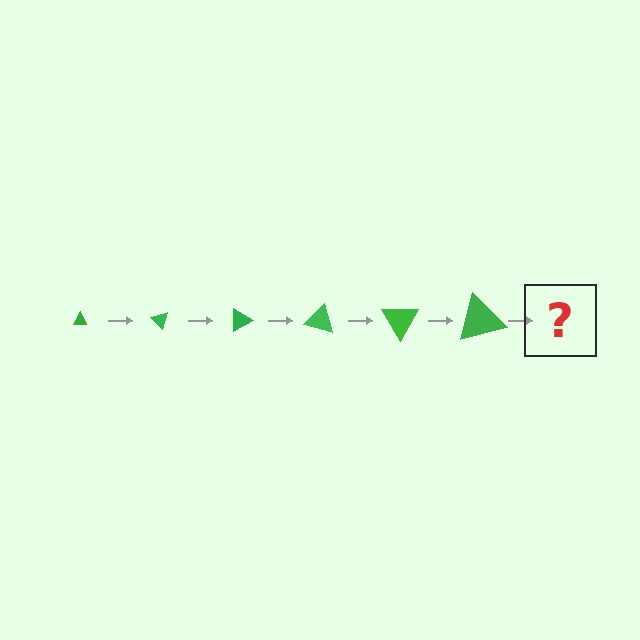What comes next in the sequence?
The next element should be a triangle, larger than the previous one and rotated 270 degrees from the start.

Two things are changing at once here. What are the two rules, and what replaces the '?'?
The two rules are that the triangle grows larger each step and it rotates 45 degrees each step. The '?' should be a triangle, larger than the previous one and rotated 270 degrees from the start.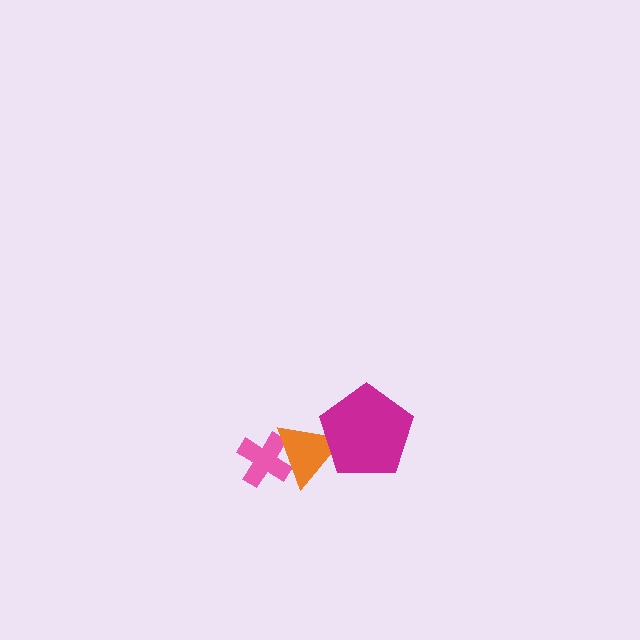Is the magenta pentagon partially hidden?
No, no other shape covers it.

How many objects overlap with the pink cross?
1 object overlaps with the pink cross.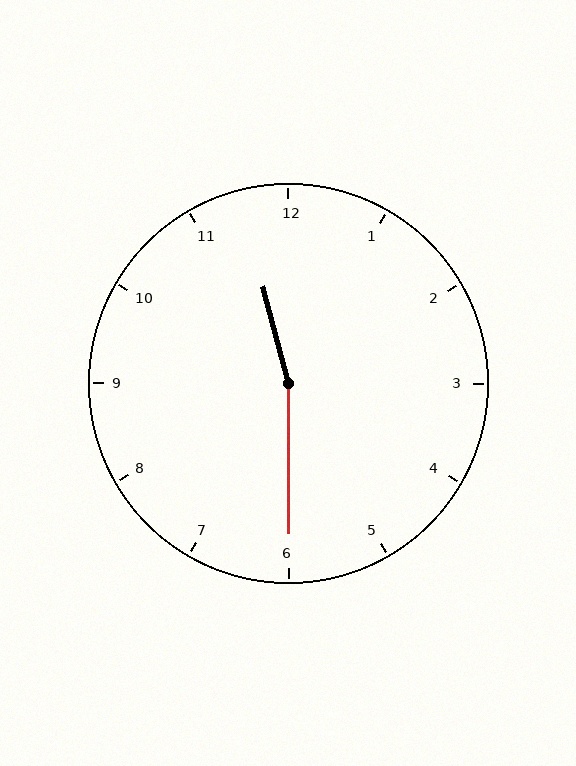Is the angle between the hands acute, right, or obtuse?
It is obtuse.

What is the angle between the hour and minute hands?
Approximately 165 degrees.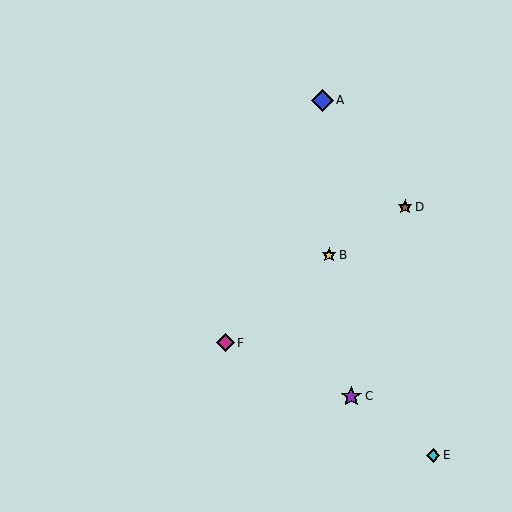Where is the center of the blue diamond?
The center of the blue diamond is at (323, 100).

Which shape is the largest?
The blue diamond (labeled A) is the largest.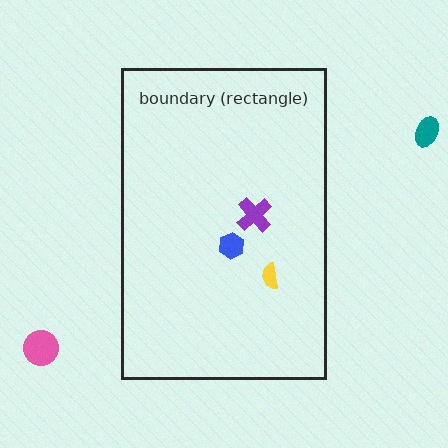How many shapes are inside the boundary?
3 inside, 2 outside.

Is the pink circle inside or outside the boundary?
Outside.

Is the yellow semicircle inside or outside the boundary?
Inside.